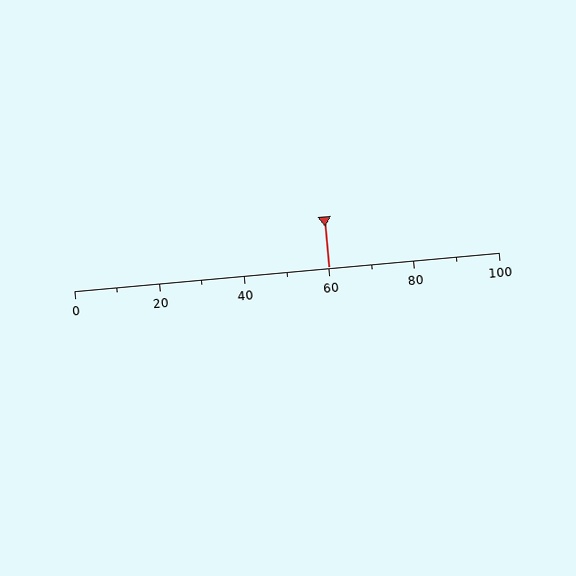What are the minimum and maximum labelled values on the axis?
The axis runs from 0 to 100.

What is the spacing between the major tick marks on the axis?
The major ticks are spaced 20 apart.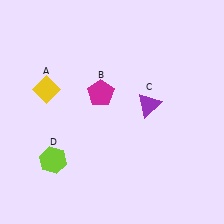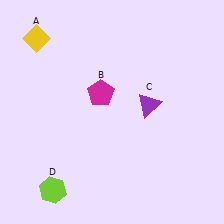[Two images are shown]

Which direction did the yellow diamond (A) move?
The yellow diamond (A) moved up.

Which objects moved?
The objects that moved are: the yellow diamond (A), the lime hexagon (D).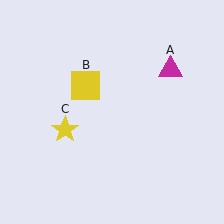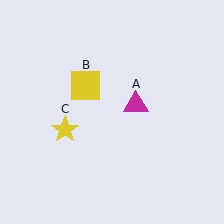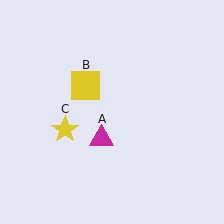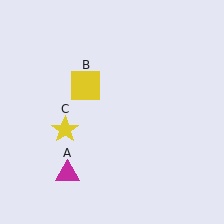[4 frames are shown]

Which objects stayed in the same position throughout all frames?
Yellow square (object B) and yellow star (object C) remained stationary.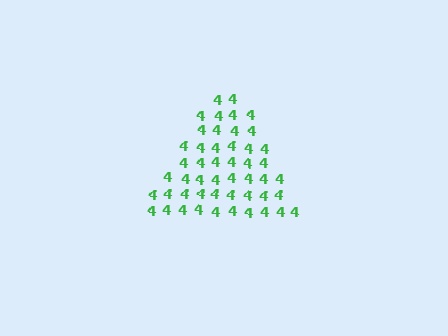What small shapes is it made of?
It is made of small digit 4's.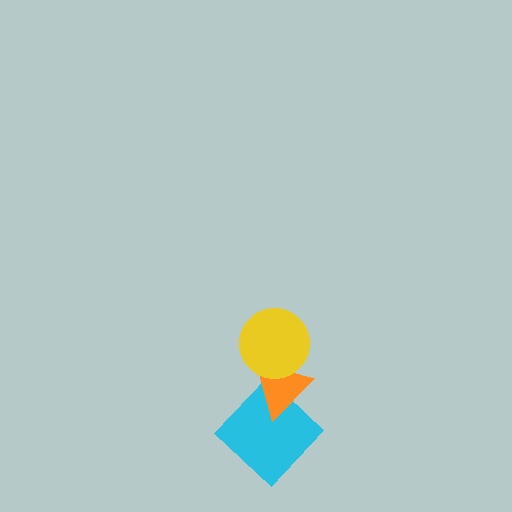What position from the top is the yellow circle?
The yellow circle is 1st from the top.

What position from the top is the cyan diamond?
The cyan diamond is 3rd from the top.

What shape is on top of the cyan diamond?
The orange triangle is on top of the cyan diamond.